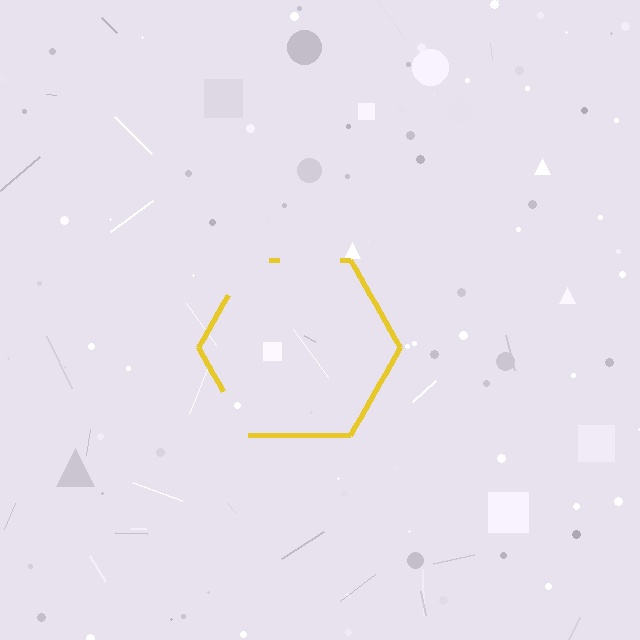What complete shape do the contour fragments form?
The contour fragments form a hexagon.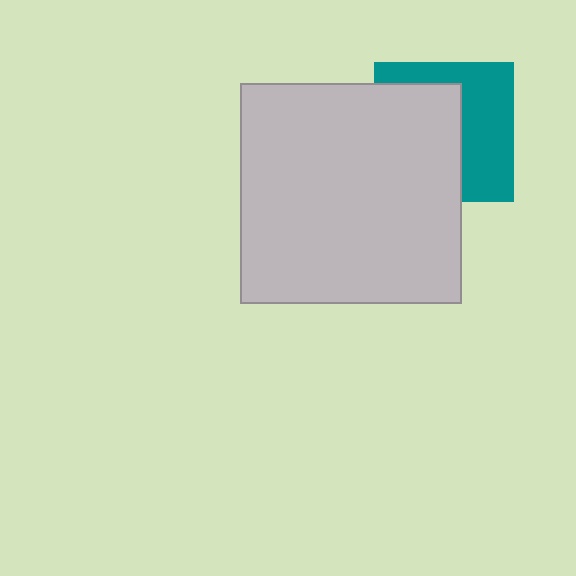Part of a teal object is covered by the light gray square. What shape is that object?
It is a square.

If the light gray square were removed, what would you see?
You would see the complete teal square.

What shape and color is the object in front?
The object in front is a light gray square.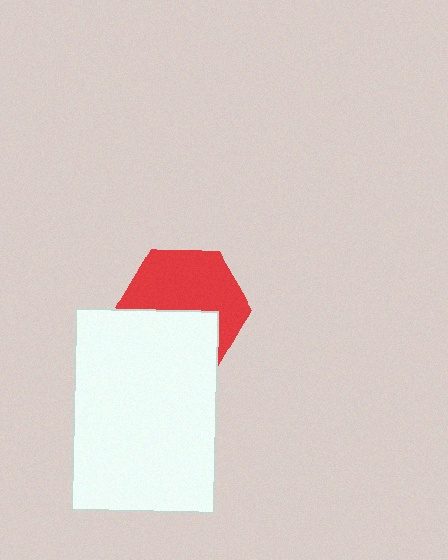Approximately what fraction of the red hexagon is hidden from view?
Roughly 41% of the red hexagon is hidden behind the white rectangle.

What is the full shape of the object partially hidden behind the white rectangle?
The partially hidden object is a red hexagon.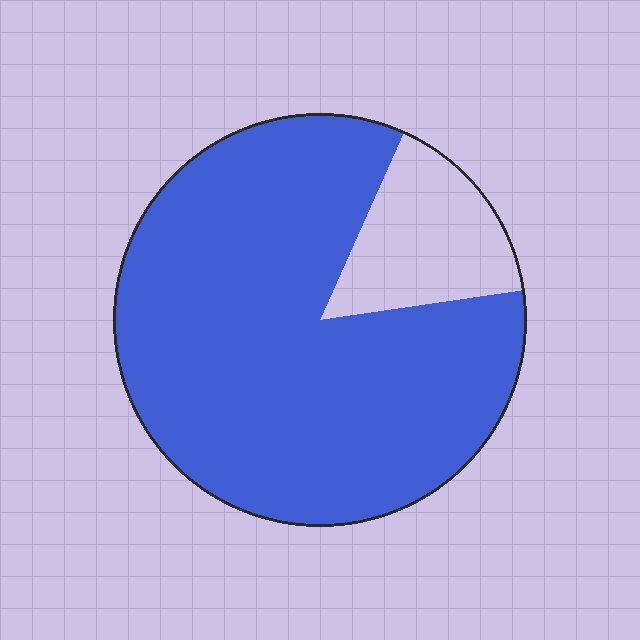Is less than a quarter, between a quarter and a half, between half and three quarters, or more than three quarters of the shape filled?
More than three quarters.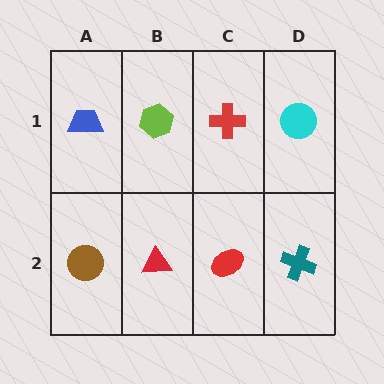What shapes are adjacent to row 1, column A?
A brown circle (row 2, column A), a lime hexagon (row 1, column B).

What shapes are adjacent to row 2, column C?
A red cross (row 1, column C), a red triangle (row 2, column B), a teal cross (row 2, column D).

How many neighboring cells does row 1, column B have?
3.